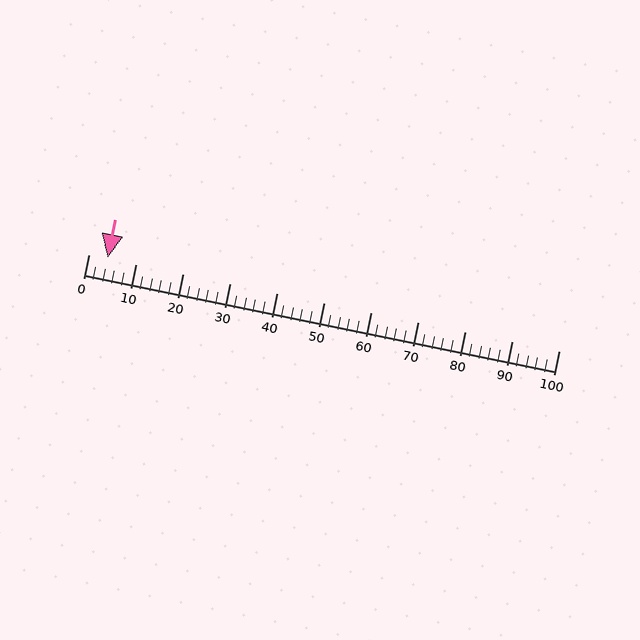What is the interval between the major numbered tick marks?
The major tick marks are spaced 10 units apart.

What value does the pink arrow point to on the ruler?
The pink arrow points to approximately 4.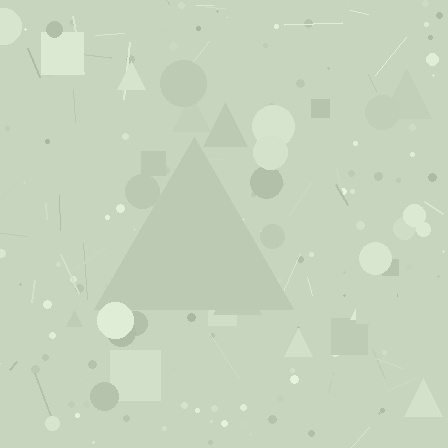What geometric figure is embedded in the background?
A triangle is embedded in the background.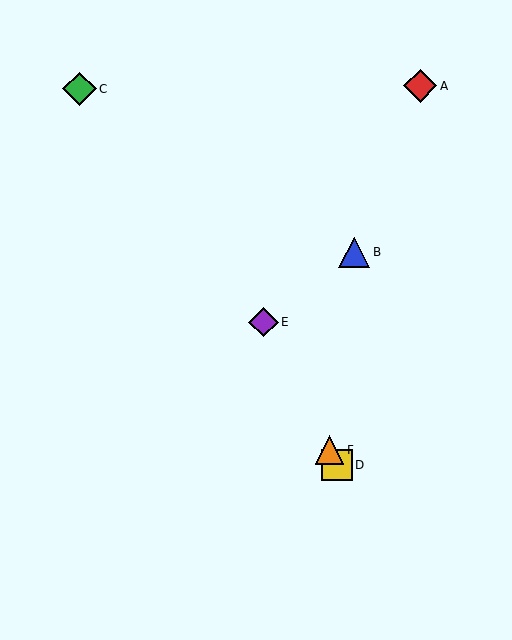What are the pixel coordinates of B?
Object B is at (354, 252).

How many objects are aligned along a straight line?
3 objects (D, E, F) are aligned along a straight line.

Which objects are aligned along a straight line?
Objects D, E, F are aligned along a straight line.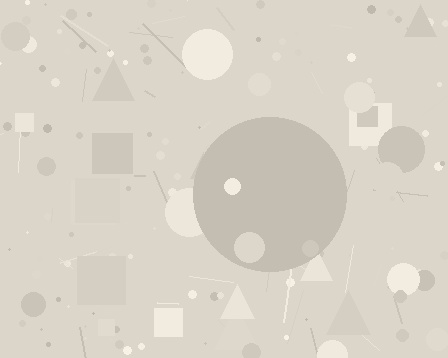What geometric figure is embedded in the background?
A circle is embedded in the background.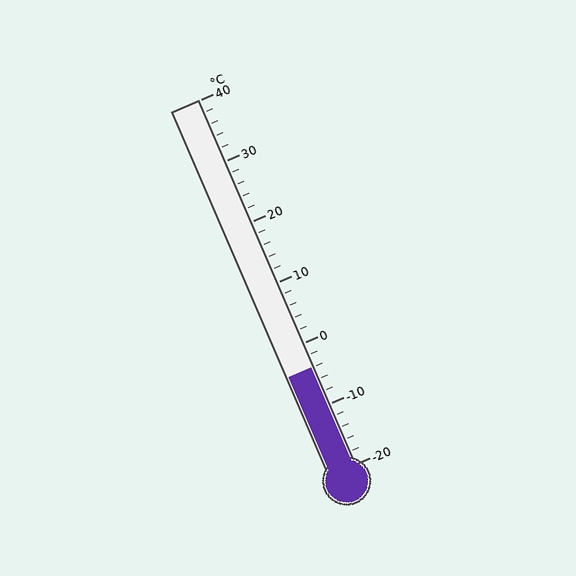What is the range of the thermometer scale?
The thermometer scale ranges from -20°C to 40°C.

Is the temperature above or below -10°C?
The temperature is above -10°C.